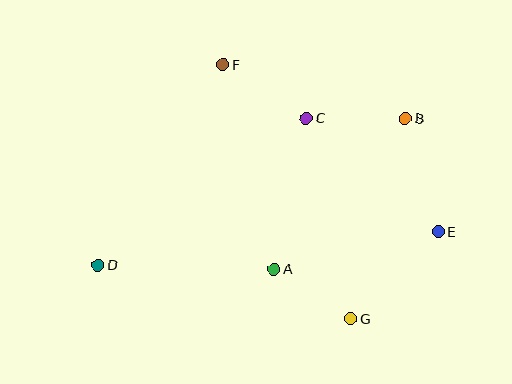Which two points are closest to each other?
Points A and G are closest to each other.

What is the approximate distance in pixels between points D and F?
The distance between D and F is approximately 236 pixels.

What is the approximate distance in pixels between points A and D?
The distance between A and D is approximately 176 pixels.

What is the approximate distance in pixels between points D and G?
The distance between D and G is approximately 258 pixels.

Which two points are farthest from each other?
Points D and E are farthest from each other.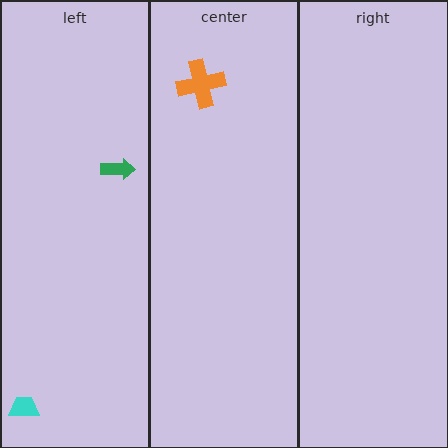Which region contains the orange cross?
The center region.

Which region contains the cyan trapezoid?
The left region.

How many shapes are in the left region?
2.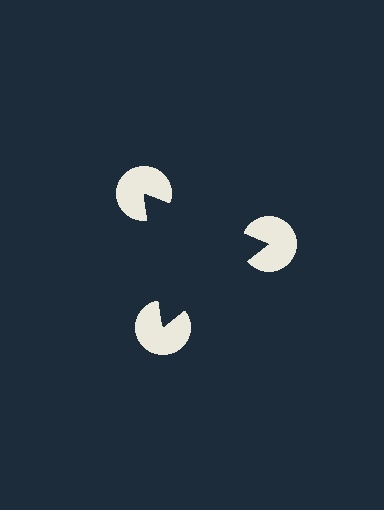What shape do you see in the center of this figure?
An illusory triangle — its edges are inferred from the aligned wedge cuts in the pac-man discs, not physically drawn.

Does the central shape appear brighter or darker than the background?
It typically appears slightly darker than the background, even though no actual brightness change is drawn.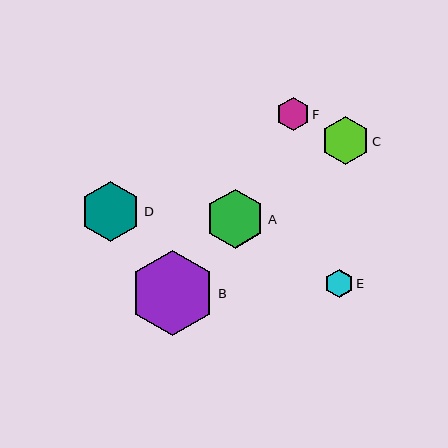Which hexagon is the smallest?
Hexagon E is the smallest with a size of approximately 28 pixels.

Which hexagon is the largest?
Hexagon B is the largest with a size of approximately 85 pixels.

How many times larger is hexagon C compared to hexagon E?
Hexagon C is approximately 1.7 times the size of hexagon E.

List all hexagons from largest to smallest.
From largest to smallest: B, D, A, C, F, E.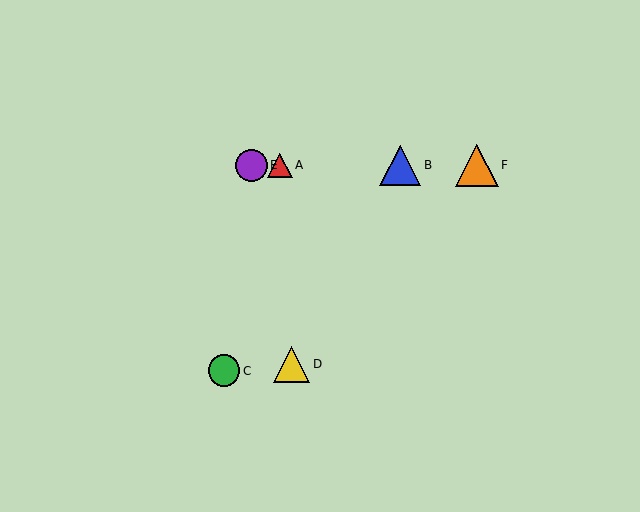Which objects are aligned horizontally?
Objects A, B, E, F are aligned horizontally.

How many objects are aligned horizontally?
4 objects (A, B, E, F) are aligned horizontally.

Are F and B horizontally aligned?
Yes, both are at y≈166.